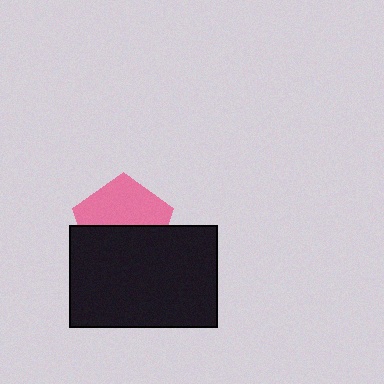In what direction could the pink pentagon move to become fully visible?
The pink pentagon could move up. That would shift it out from behind the black rectangle entirely.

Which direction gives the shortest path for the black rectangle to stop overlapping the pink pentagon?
Moving down gives the shortest separation.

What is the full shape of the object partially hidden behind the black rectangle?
The partially hidden object is a pink pentagon.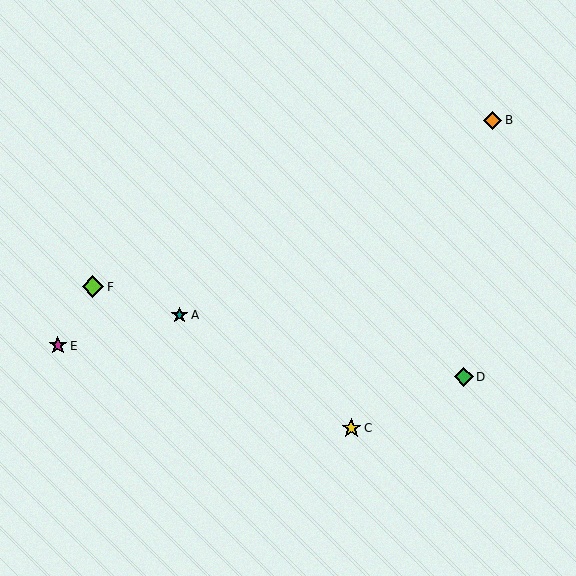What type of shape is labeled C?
Shape C is a yellow star.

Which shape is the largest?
The lime diamond (labeled F) is the largest.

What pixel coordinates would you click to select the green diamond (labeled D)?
Click at (464, 377) to select the green diamond D.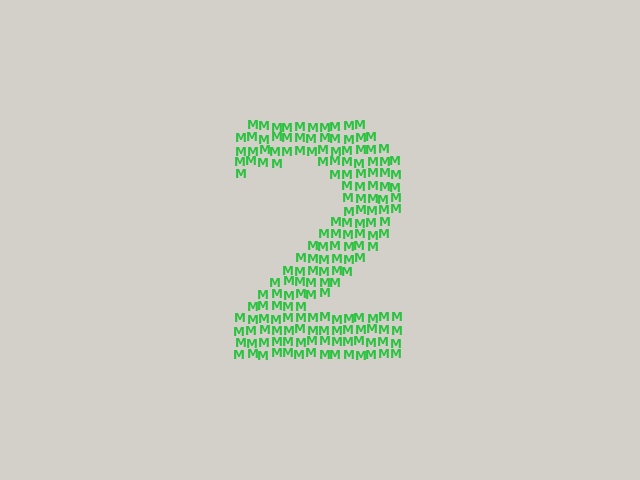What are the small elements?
The small elements are letter M's.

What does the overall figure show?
The overall figure shows the digit 2.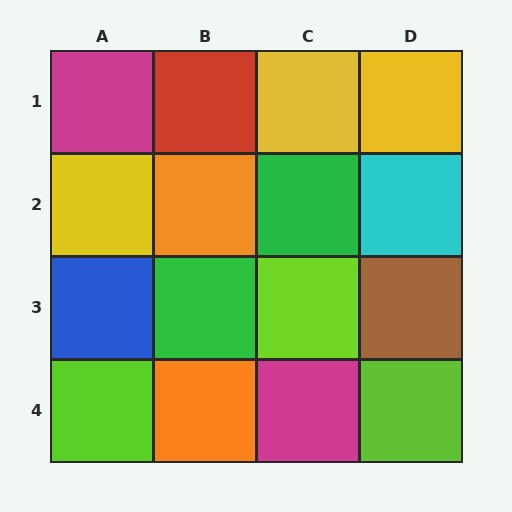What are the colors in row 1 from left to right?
Magenta, red, yellow, yellow.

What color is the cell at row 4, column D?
Lime.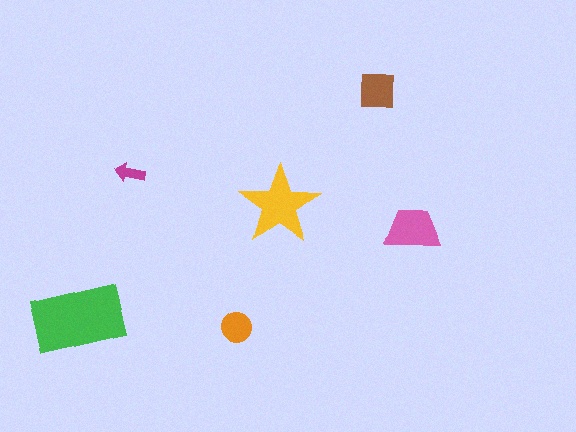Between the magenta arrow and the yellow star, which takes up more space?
The yellow star.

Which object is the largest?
The green rectangle.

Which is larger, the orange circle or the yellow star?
The yellow star.